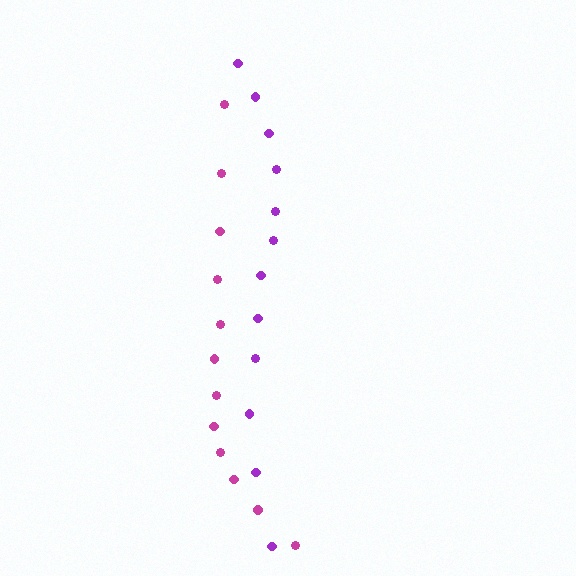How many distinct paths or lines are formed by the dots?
There are 2 distinct paths.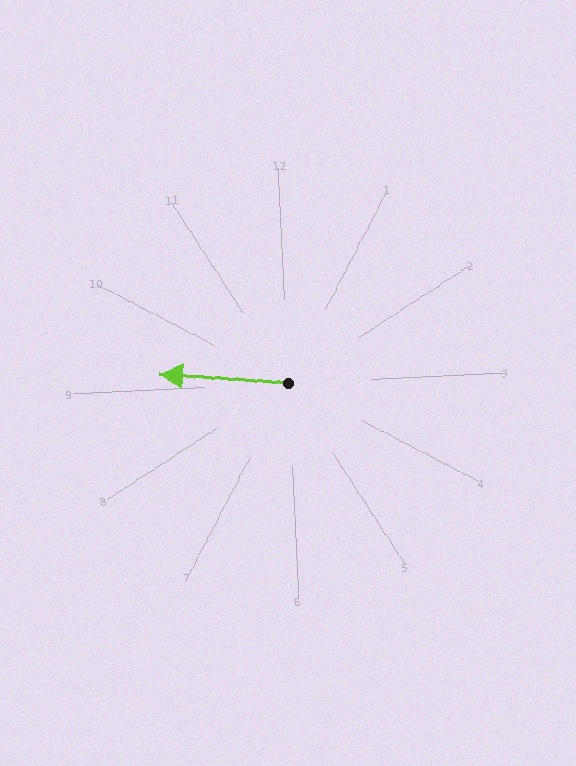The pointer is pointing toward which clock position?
Roughly 9 o'clock.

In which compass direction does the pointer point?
West.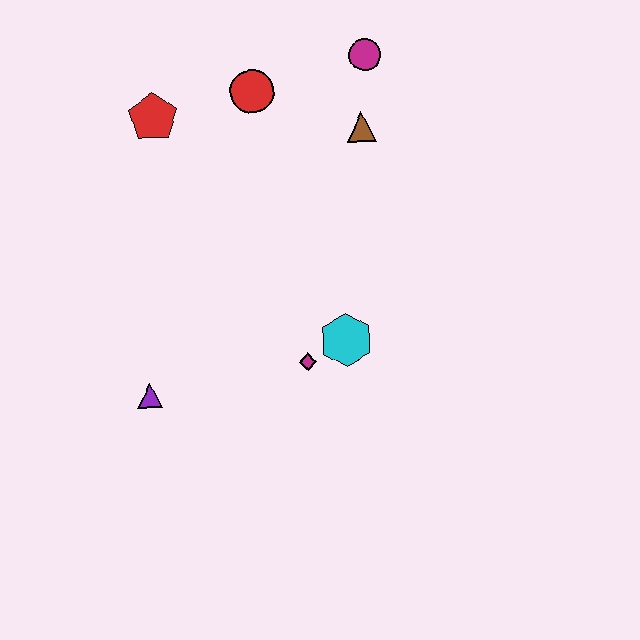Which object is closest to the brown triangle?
The magenta circle is closest to the brown triangle.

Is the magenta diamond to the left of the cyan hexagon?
Yes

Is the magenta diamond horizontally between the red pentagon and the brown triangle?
Yes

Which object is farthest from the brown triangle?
The purple triangle is farthest from the brown triangle.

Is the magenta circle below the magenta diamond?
No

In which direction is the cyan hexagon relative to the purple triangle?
The cyan hexagon is to the right of the purple triangle.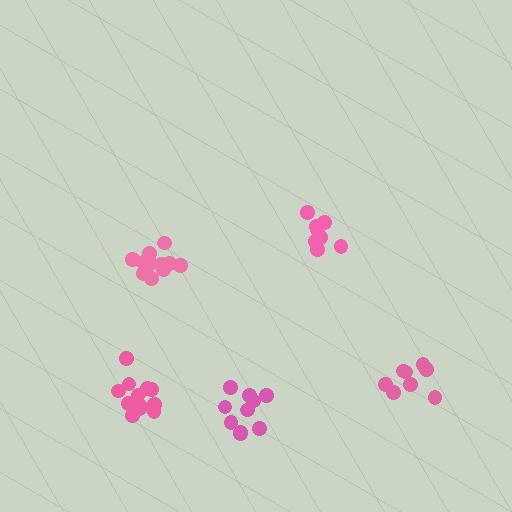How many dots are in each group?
Group 1: 11 dots, Group 2: 8 dots, Group 3: 13 dots, Group 4: 8 dots, Group 5: 10 dots (50 total).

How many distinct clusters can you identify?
There are 5 distinct clusters.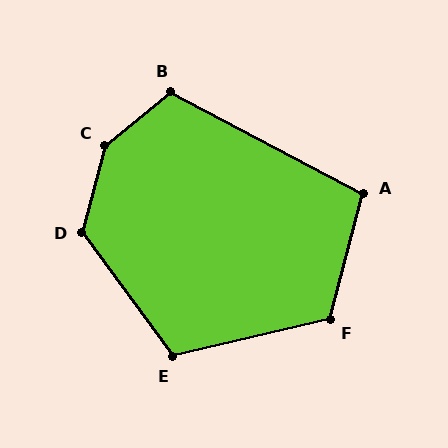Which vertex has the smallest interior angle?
A, at approximately 103 degrees.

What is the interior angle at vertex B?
Approximately 113 degrees (obtuse).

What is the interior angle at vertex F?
Approximately 118 degrees (obtuse).